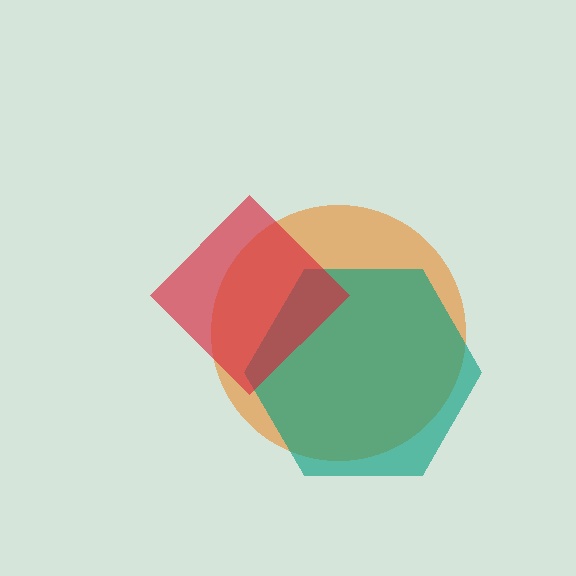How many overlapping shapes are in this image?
There are 3 overlapping shapes in the image.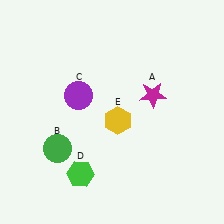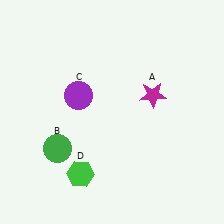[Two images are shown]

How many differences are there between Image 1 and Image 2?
There is 1 difference between the two images.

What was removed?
The yellow hexagon (E) was removed in Image 2.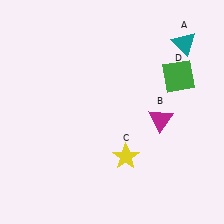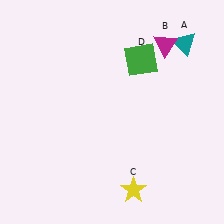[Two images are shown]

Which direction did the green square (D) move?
The green square (D) moved left.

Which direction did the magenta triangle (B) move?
The magenta triangle (B) moved up.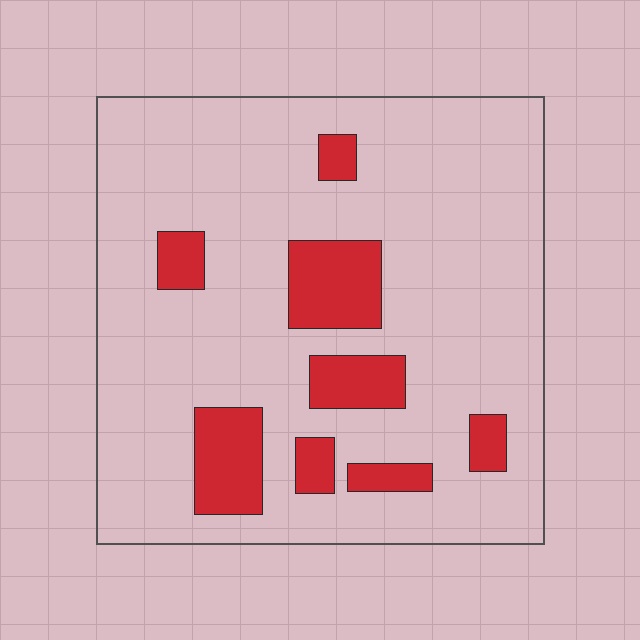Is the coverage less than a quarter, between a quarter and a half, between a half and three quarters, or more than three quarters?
Less than a quarter.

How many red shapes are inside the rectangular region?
8.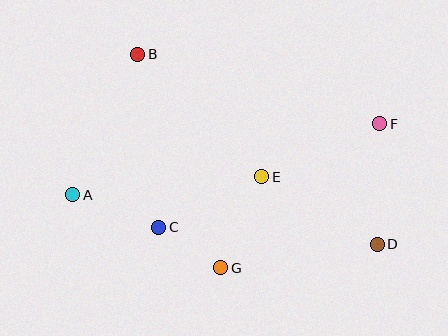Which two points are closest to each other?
Points C and G are closest to each other.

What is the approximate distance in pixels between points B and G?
The distance between B and G is approximately 229 pixels.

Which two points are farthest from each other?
Points A and F are farthest from each other.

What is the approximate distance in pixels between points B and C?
The distance between B and C is approximately 174 pixels.